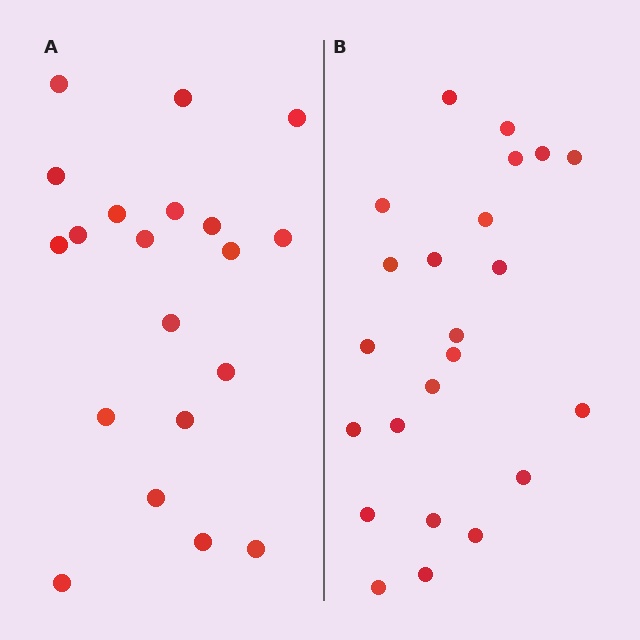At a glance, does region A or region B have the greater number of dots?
Region B (the right region) has more dots.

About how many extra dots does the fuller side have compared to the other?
Region B has just a few more — roughly 2 or 3 more dots than region A.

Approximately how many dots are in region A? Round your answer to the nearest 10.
About 20 dots.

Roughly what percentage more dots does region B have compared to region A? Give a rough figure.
About 15% more.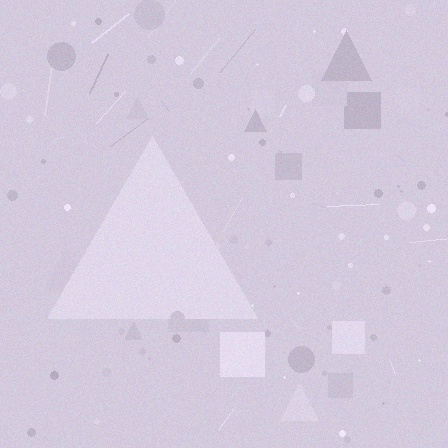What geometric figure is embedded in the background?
A triangle is embedded in the background.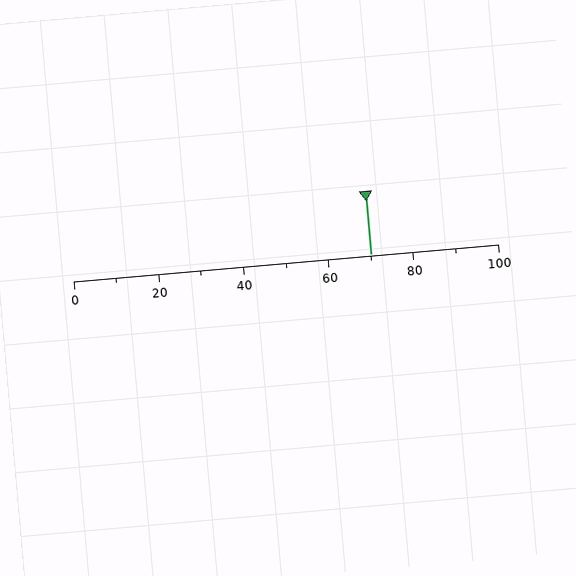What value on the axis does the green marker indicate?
The marker indicates approximately 70.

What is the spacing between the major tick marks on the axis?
The major ticks are spaced 20 apart.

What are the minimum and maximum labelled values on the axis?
The axis runs from 0 to 100.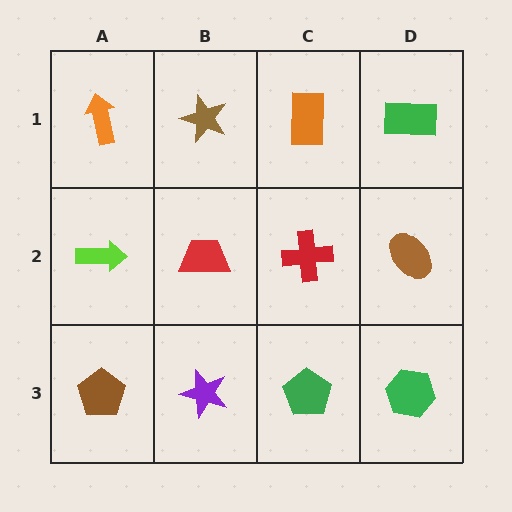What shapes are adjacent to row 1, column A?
A lime arrow (row 2, column A), a brown star (row 1, column B).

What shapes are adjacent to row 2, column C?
An orange rectangle (row 1, column C), a green pentagon (row 3, column C), a red trapezoid (row 2, column B), a brown ellipse (row 2, column D).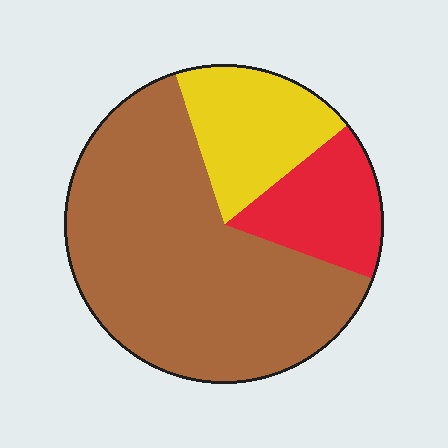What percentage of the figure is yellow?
Yellow takes up about one fifth (1/5) of the figure.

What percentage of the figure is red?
Red covers 16% of the figure.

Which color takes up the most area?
Brown, at roughly 65%.